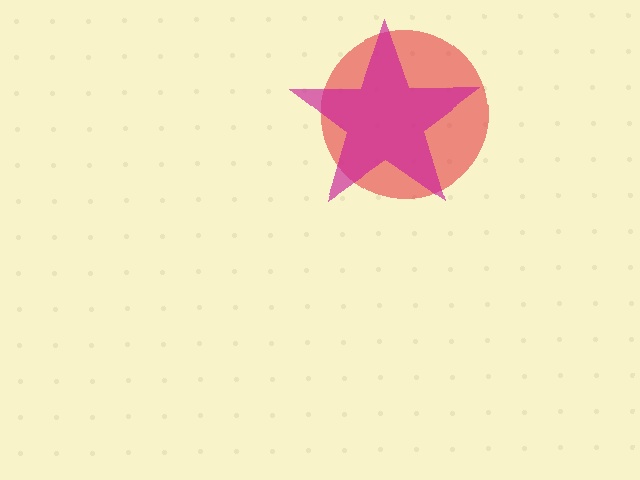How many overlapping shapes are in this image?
There are 2 overlapping shapes in the image.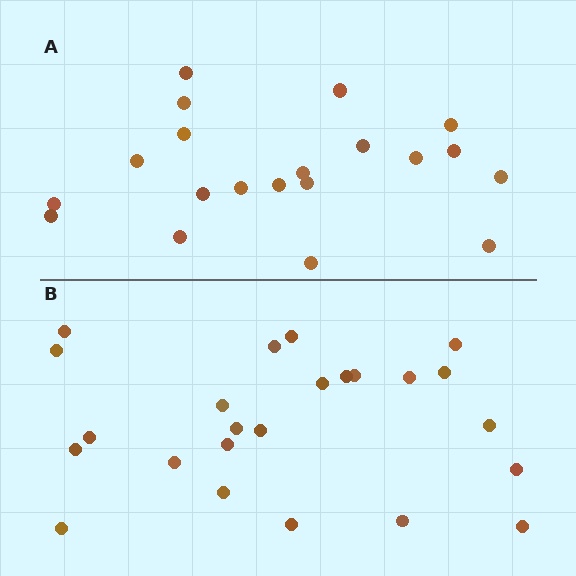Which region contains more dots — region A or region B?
Region B (the bottom region) has more dots.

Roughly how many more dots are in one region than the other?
Region B has about 4 more dots than region A.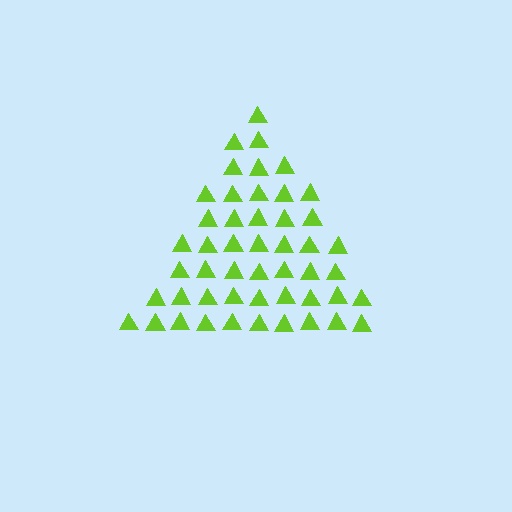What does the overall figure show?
The overall figure shows a triangle.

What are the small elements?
The small elements are triangles.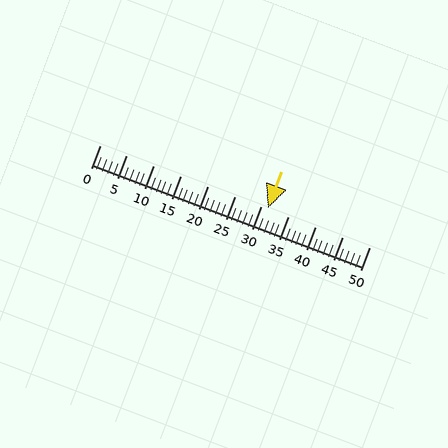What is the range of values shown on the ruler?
The ruler shows values from 0 to 50.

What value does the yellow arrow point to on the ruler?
The yellow arrow points to approximately 31.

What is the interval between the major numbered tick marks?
The major tick marks are spaced 5 units apart.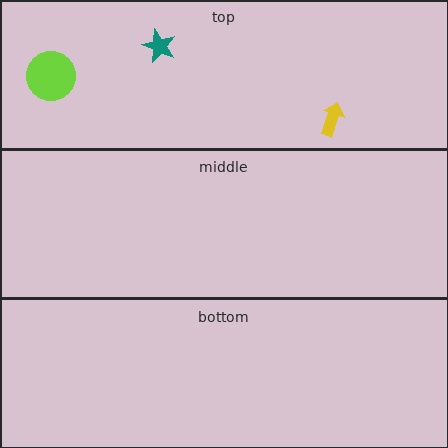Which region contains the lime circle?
The top region.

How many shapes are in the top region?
3.